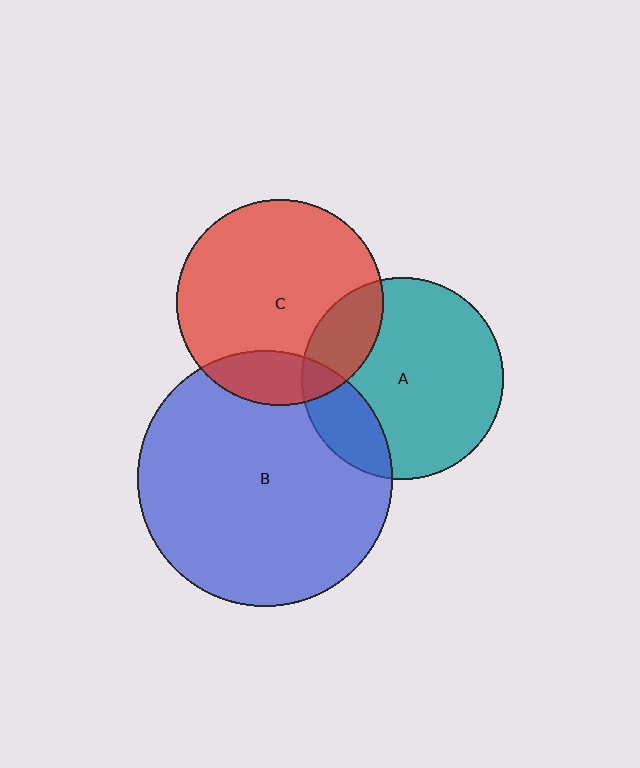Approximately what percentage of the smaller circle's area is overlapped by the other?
Approximately 15%.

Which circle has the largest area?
Circle B (blue).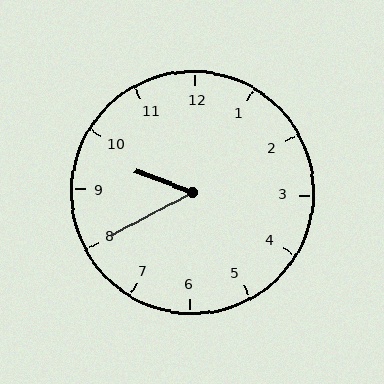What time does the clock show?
9:40.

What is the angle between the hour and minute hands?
Approximately 50 degrees.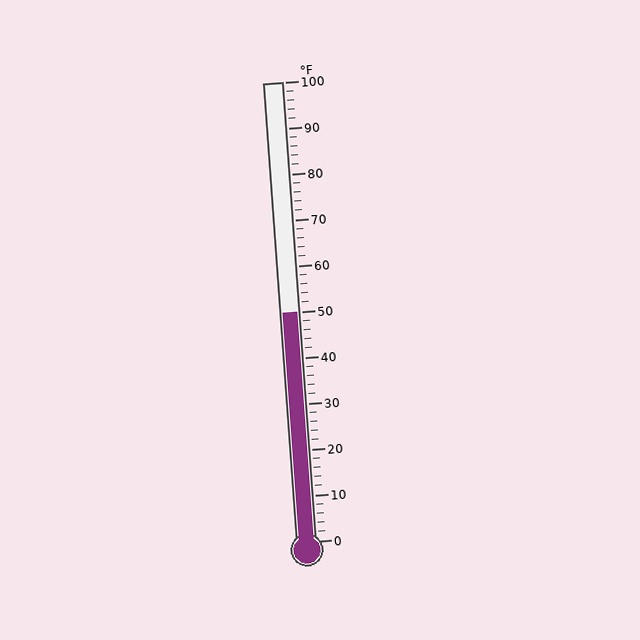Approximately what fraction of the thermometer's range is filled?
The thermometer is filled to approximately 50% of its range.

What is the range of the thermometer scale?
The thermometer scale ranges from 0°F to 100°F.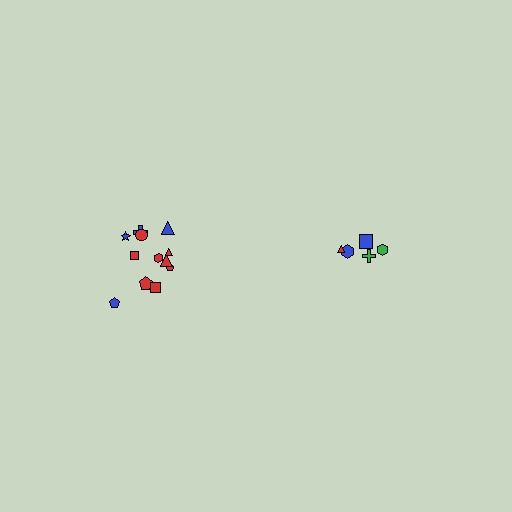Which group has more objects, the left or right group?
The left group.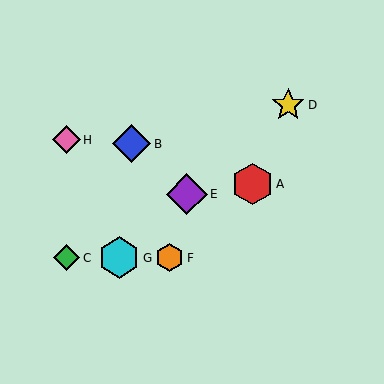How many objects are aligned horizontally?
3 objects (C, F, G) are aligned horizontally.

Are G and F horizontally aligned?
Yes, both are at y≈258.